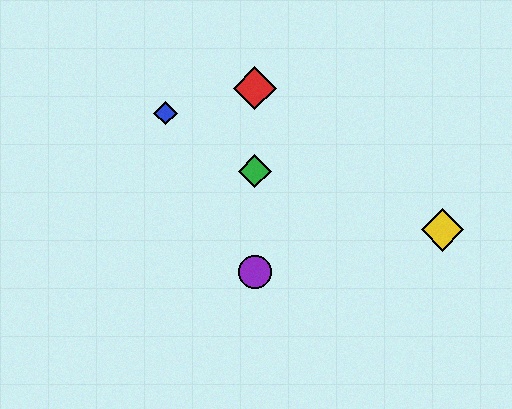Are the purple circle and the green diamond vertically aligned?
Yes, both are at x≈255.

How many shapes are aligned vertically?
3 shapes (the red diamond, the green diamond, the purple circle) are aligned vertically.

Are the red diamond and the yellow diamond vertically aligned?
No, the red diamond is at x≈255 and the yellow diamond is at x≈443.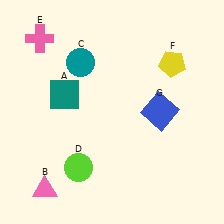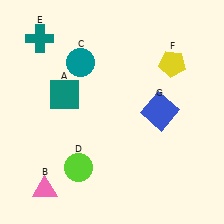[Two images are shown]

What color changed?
The cross (E) changed from pink in Image 1 to teal in Image 2.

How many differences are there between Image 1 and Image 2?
There is 1 difference between the two images.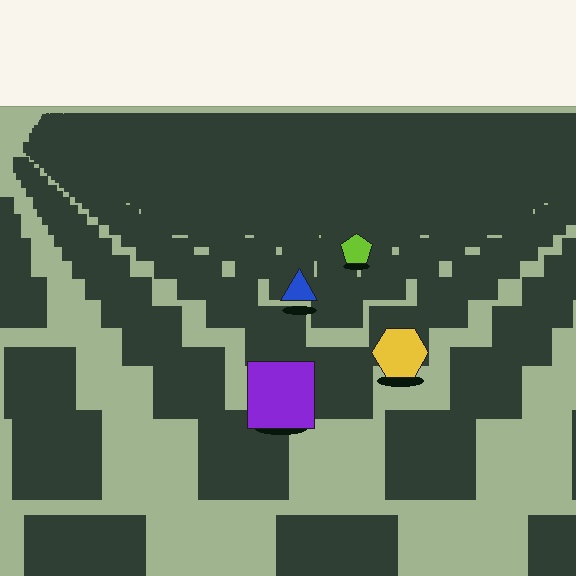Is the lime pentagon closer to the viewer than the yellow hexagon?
No. The yellow hexagon is closer — you can tell from the texture gradient: the ground texture is coarser near it.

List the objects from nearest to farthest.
From nearest to farthest: the purple square, the yellow hexagon, the blue triangle, the lime pentagon.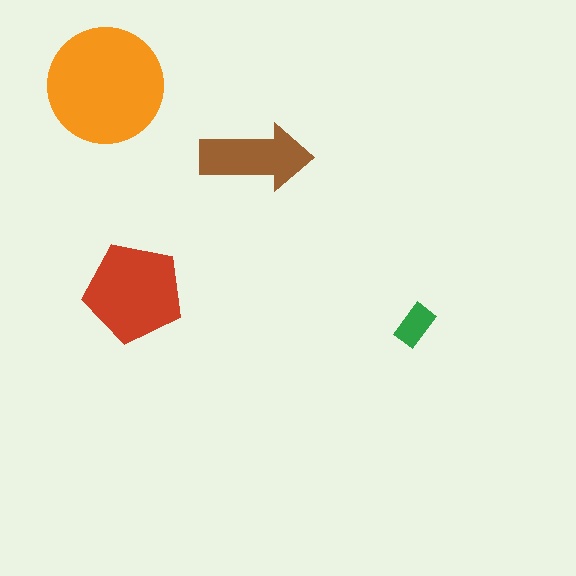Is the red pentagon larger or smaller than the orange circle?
Smaller.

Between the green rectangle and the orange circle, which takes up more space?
The orange circle.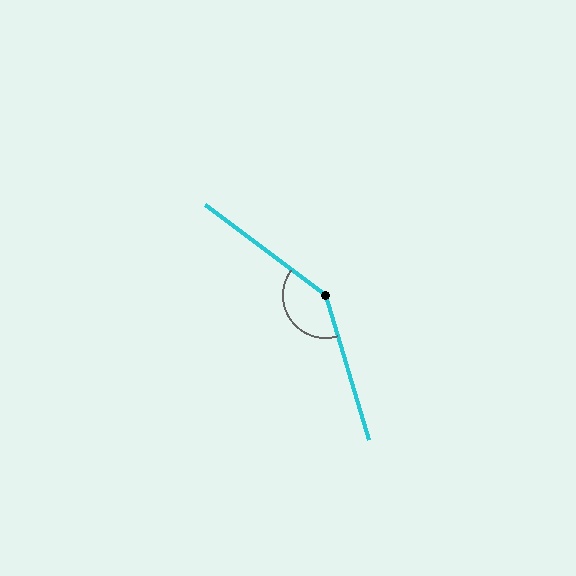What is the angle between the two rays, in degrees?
Approximately 143 degrees.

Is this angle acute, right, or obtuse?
It is obtuse.